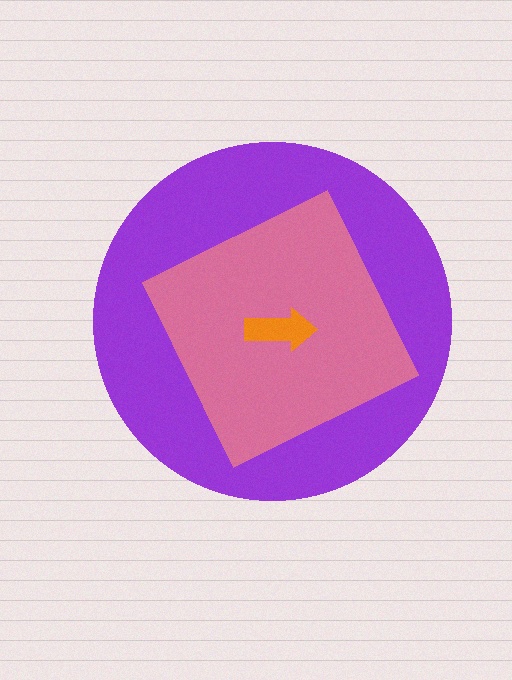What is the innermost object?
The orange arrow.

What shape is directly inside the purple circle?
The pink diamond.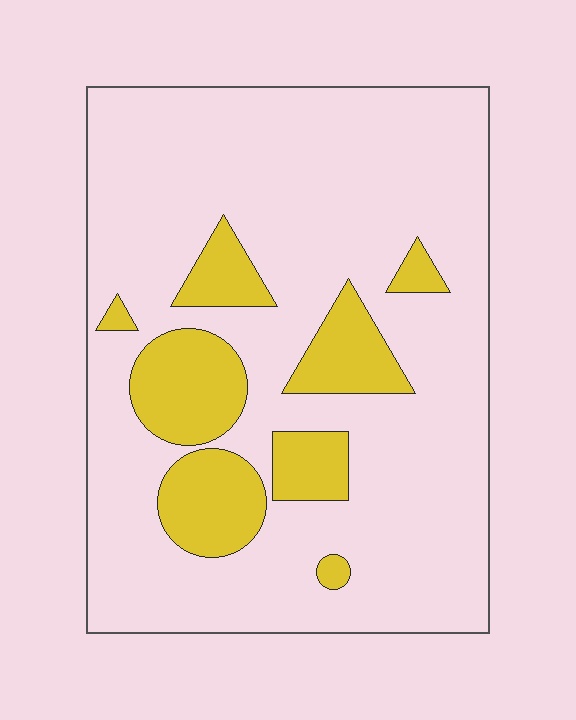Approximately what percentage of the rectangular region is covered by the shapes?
Approximately 20%.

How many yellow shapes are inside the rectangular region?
8.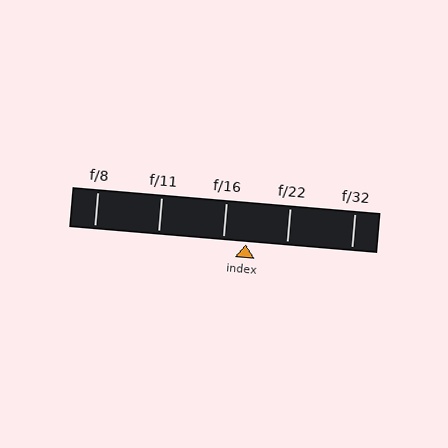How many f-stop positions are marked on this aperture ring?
There are 5 f-stop positions marked.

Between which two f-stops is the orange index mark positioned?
The index mark is between f/16 and f/22.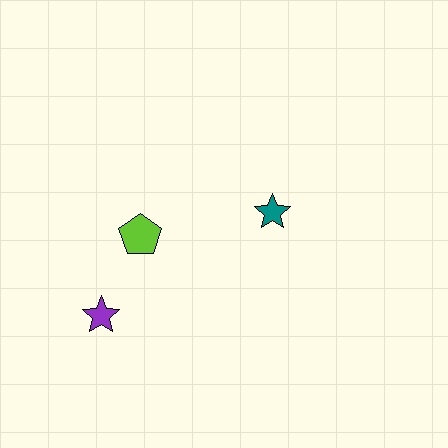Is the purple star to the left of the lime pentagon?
Yes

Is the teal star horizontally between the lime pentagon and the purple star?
No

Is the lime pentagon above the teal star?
No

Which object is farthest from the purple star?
The teal star is farthest from the purple star.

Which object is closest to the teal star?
The lime pentagon is closest to the teal star.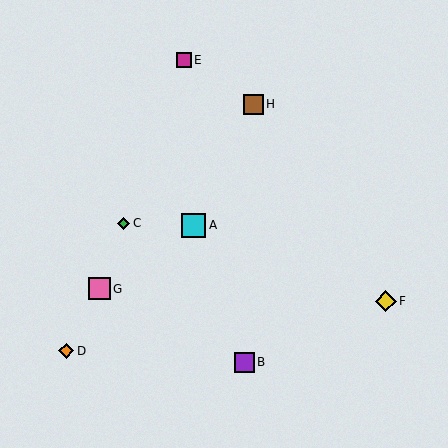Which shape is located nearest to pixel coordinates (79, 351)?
The orange diamond (labeled D) at (66, 351) is nearest to that location.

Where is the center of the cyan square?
The center of the cyan square is at (194, 225).